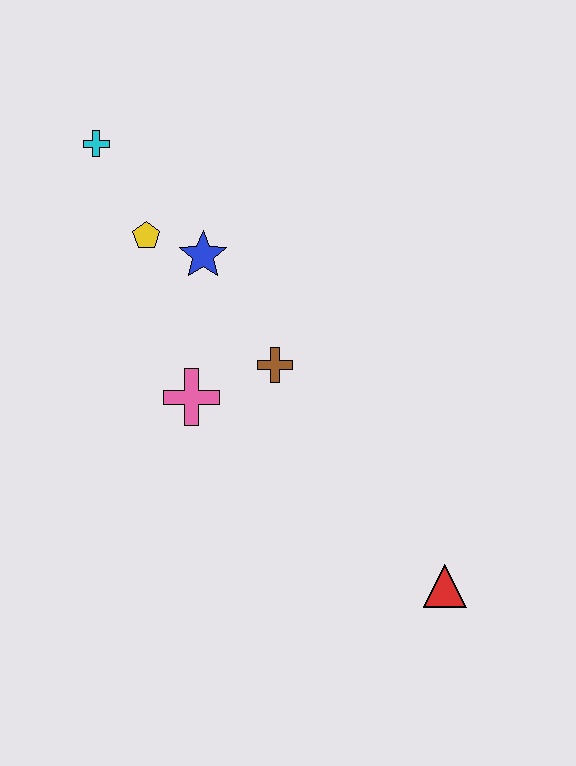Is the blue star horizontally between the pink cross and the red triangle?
Yes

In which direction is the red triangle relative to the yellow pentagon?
The red triangle is below the yellow pentagon.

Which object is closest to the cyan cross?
The yellow pentagon is closest to the cyan cross.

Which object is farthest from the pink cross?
The red triangle is farthest from the pink cross.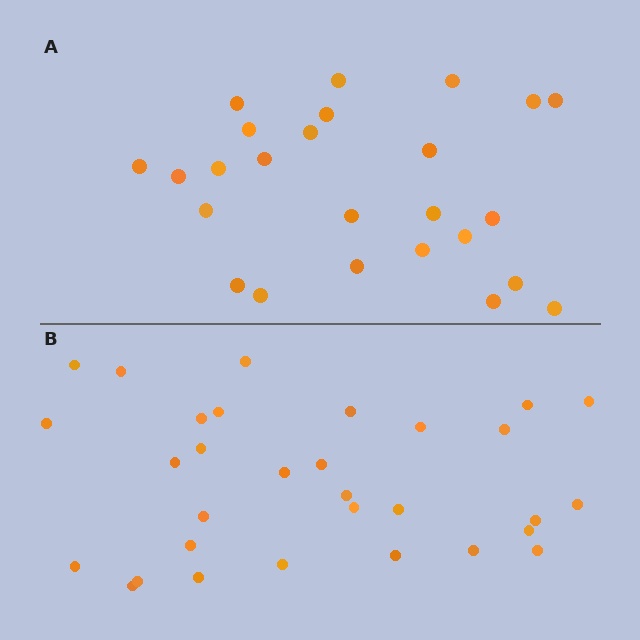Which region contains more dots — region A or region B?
Region B (the bottom region) has more dots.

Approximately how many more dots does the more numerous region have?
Region B has about 6 more dots than region A.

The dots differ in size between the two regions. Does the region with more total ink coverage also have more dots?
No. Region A has more total ink coverage because its dots are larger, but region B actually contains more individual dots. Total area can be misleading — the number of items is what matters here.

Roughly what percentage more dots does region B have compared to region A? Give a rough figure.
About 25% more.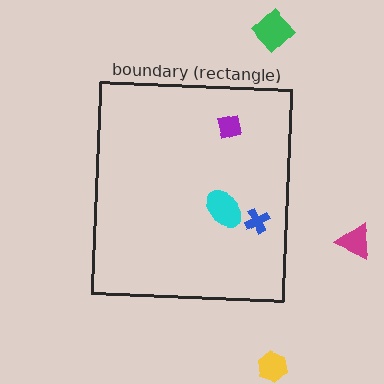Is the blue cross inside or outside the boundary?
Inside.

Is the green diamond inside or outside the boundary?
Outside.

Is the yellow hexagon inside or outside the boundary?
Outside.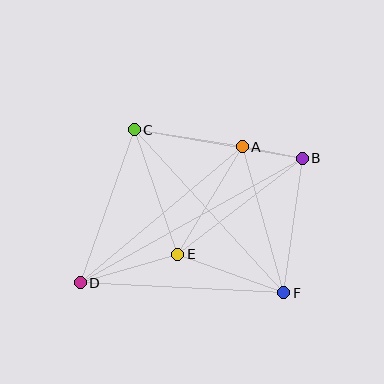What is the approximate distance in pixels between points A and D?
The distance between A and D is approximately 212 pixels.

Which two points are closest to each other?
Points A and B are closest to each other.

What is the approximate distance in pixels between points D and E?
The distance between D and E is approximately 102 pixels.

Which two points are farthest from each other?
Points B and D are farthest from each other.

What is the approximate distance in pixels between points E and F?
The distance between E and F is approximately 113 pixels.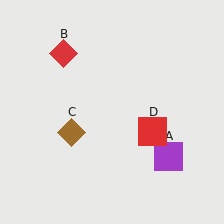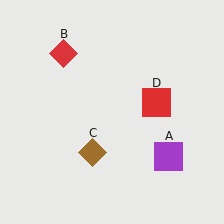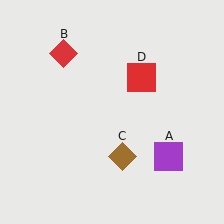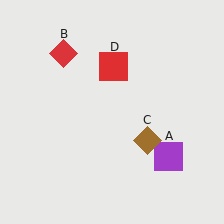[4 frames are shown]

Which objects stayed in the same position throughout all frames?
Purple square (object A) and red diamond (object B) remained stationary.